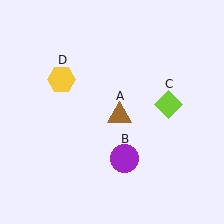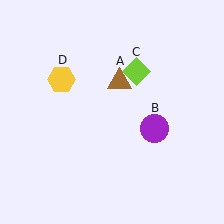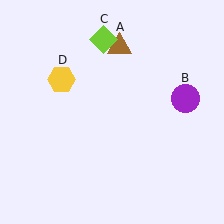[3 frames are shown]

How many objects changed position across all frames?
3 objects changed position: brown triangle (object A), purple circle (object B), lime diamond (object C).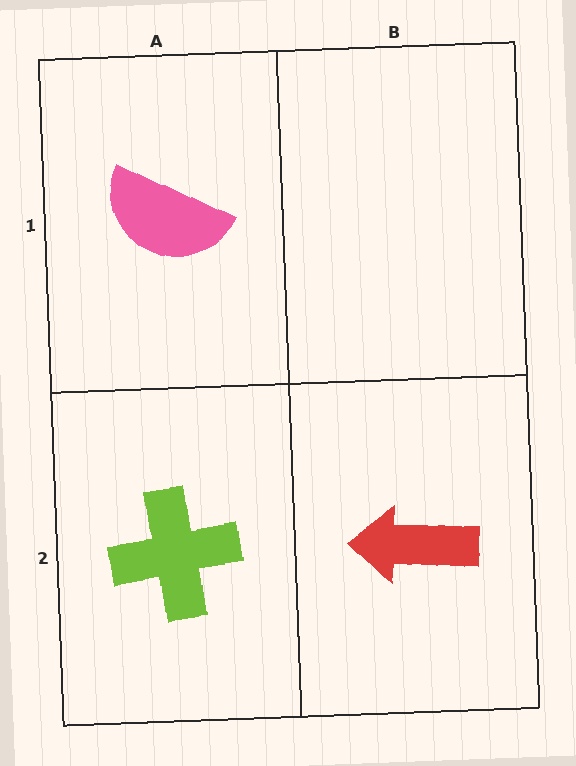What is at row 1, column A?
A pink semicircle.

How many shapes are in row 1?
1 shape.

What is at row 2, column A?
A lime cross.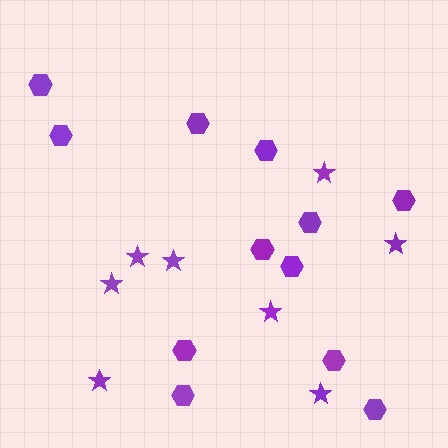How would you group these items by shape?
There are 2 groups: one group of hexagons (12) and one group of stars (8).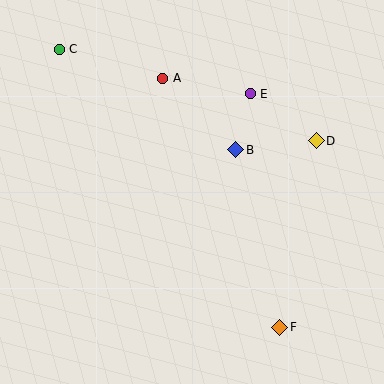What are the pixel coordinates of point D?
Point D is at (316, 141).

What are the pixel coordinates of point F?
Point F is at (280, 327).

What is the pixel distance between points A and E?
The distance between A and E is 89 pixels.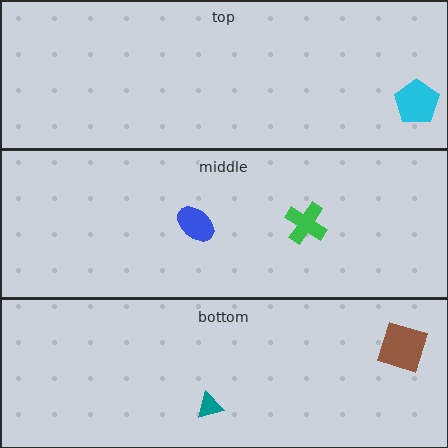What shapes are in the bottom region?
The brown square, the teal triangle.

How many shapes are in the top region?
1.